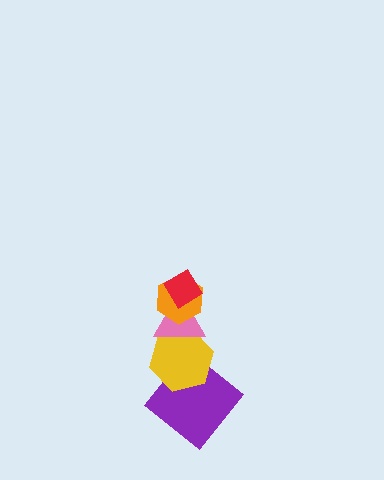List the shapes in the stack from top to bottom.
From top to bottom: the red diamond, the orange hexagon, the pink triangle, the yellow hexagon, the purple diamond.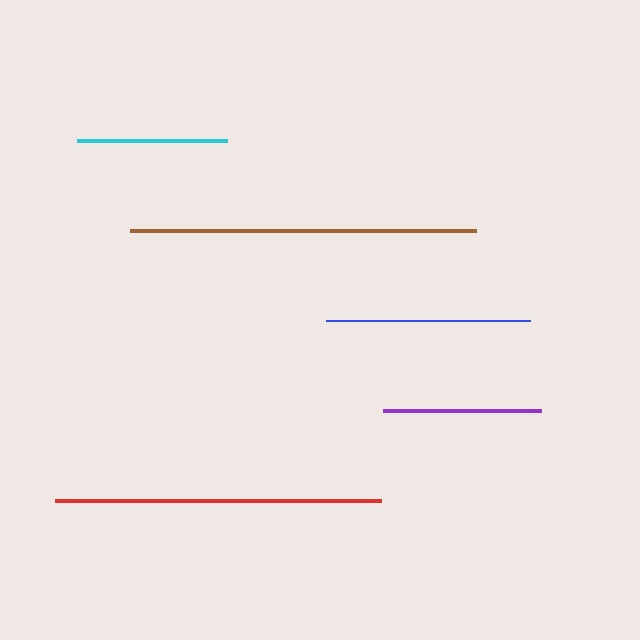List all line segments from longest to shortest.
From longest to shortest: brown, red, blue, purple, cyan.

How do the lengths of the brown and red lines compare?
The brown and red lines are approximately the same length.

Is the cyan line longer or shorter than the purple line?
The purple line is longer than the cyan line.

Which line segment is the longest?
The brown line is the longest at approximately 346 pixels.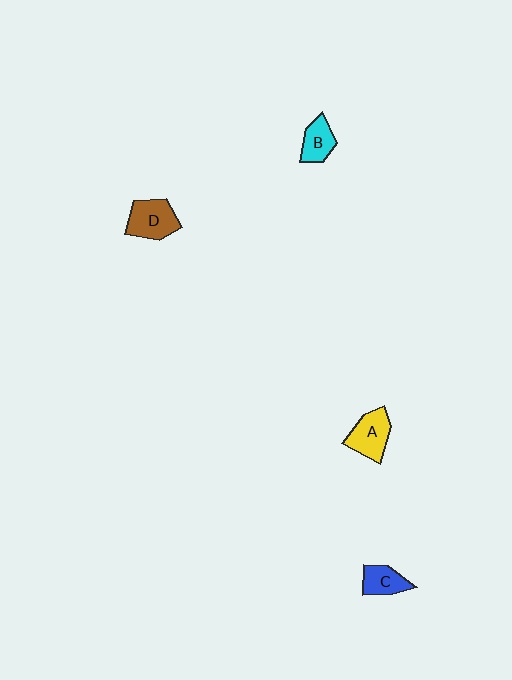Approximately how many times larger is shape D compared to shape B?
Approximately 1.4 times.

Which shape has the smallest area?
Shape C (blue).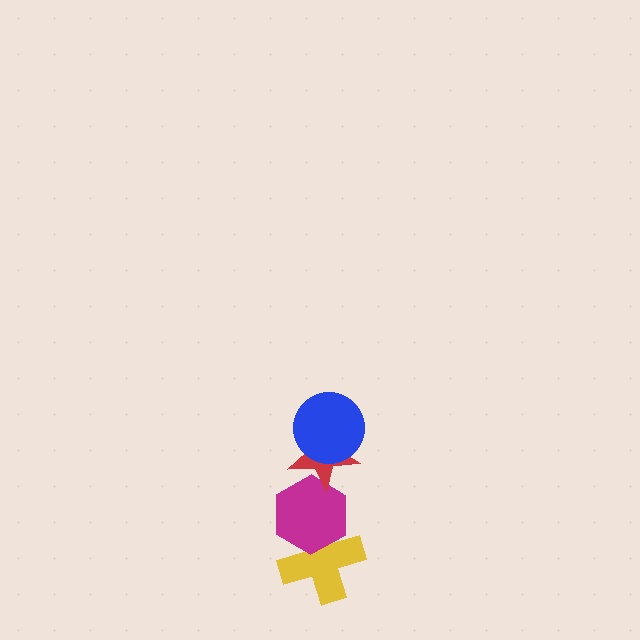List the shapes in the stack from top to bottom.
From top to bottom: the blue circle, the red star, the magenta hexagon, the yellow cross.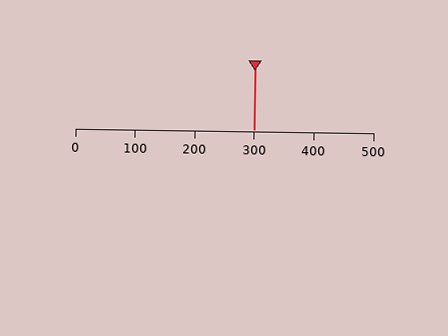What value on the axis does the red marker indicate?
The marker indicates approximately 300.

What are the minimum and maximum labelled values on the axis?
The axis runs from 0 to 500.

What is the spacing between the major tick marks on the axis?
The major ticks are spaced 100 apart.